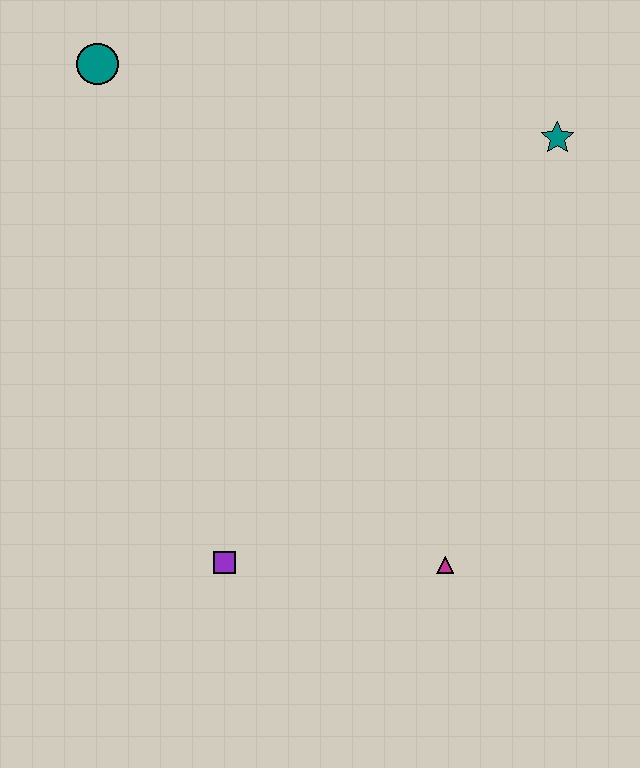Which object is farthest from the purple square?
The teal star is farthest from the purple square.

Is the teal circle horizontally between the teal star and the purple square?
No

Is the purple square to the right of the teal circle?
Yes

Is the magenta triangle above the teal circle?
No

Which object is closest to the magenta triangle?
The purple square is closest to the magenta triangle.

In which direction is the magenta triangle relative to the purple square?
The magenta triangle is to the right of the purple square.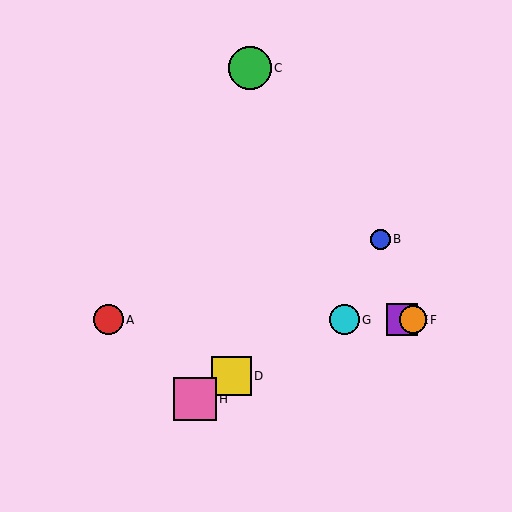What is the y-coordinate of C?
Object C is at y≈68.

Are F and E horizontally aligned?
Yes, both are at y≈320.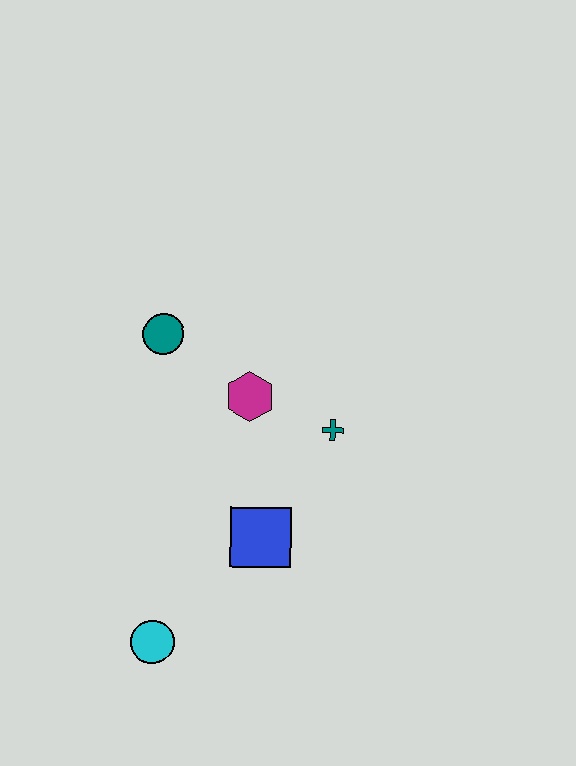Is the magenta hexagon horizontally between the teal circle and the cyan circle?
No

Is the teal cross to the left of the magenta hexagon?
No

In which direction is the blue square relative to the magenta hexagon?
The blue square is below the magenta hexagon.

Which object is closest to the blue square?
The teal cross is closest to the blue square.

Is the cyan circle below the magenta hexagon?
Yes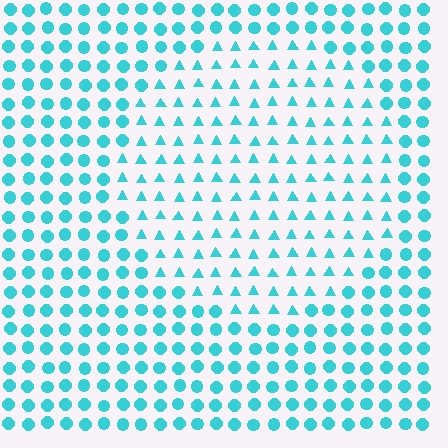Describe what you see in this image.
The image is filled with small cyan elements arranged in a uniform grid. A circle-shaped region contains triangles, while the surrounding area contains circles. The boundary is defined purely by the change in element shape.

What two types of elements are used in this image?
The image uses triangles inside the circle region and circles outside it.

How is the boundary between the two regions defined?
The boundary is defined by a change in element shape: triangles inside vs. circles outside. All elements share the same color and spacing.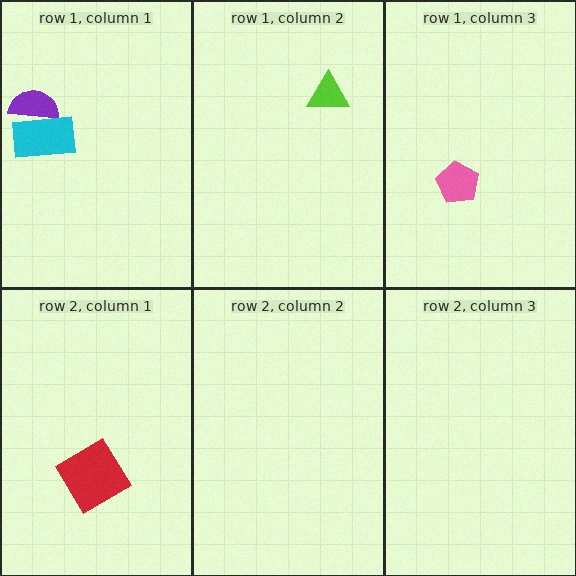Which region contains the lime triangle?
The row 1, column 2 region.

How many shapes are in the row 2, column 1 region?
1.